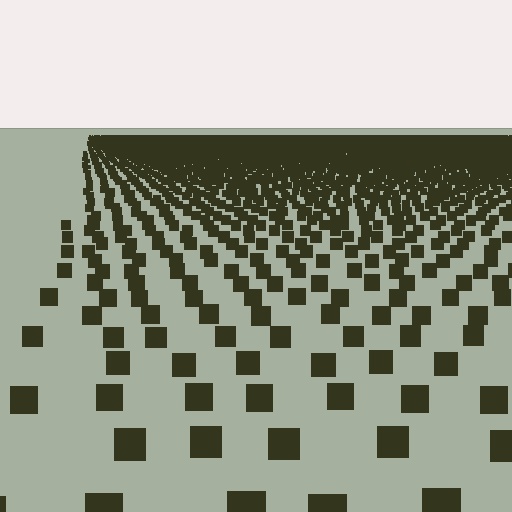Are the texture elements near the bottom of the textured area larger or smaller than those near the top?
Larger. Near the bottom, elements are closer to the viewer and appear at a bigger on-screen size.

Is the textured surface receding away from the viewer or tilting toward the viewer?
The surface is receding away from the viewer. Texture elements get smaller and denser toward the top.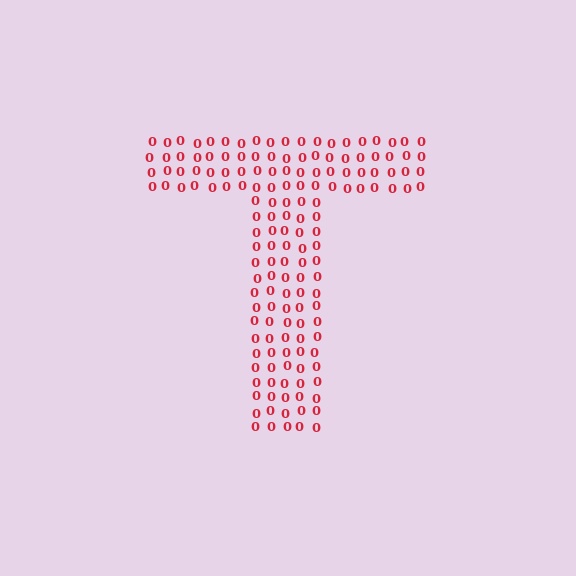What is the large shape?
The large shape is the letter T.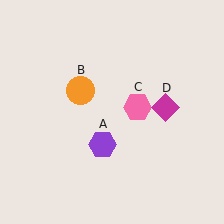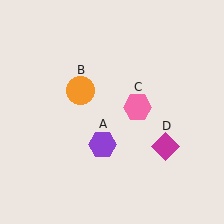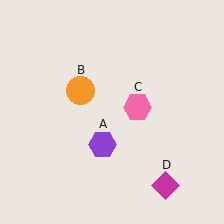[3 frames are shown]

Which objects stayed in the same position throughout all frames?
Purple hexagon (object A) and orange circle (object B) and pink hexagon (object C) remained stationary.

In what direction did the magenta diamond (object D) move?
The magenta diamond (object D) moved down.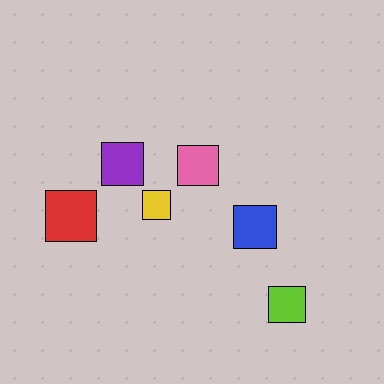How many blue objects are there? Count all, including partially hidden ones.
There is 1 blue object.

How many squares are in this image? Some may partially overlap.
There are 6 squares.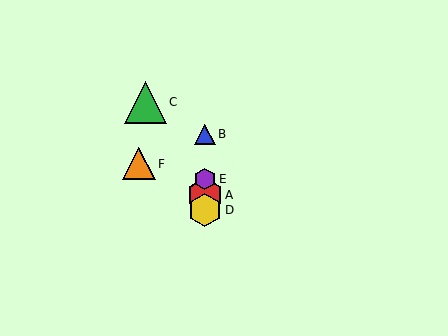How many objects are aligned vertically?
4 objects (A, B, D, E) are aligned vertically.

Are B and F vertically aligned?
No, B is at x≈205 and F is at x≈139.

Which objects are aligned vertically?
Objects A, B, D, E are aligned vertically.